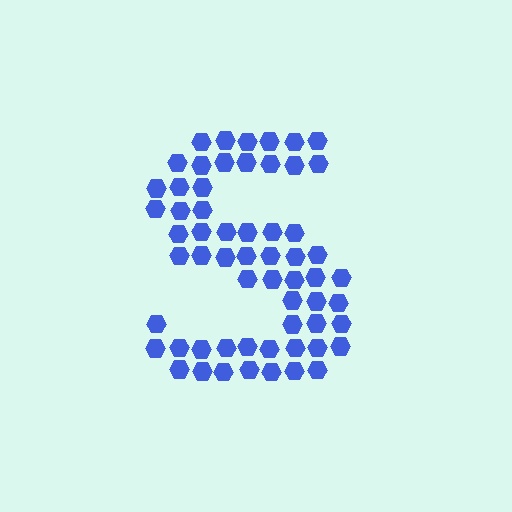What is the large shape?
The large shape is the letter S.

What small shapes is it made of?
It is made of small hexagons.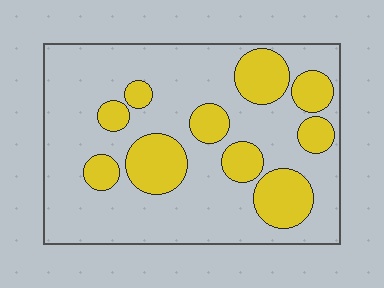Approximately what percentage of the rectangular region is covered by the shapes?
Approximately 25%.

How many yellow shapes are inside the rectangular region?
10.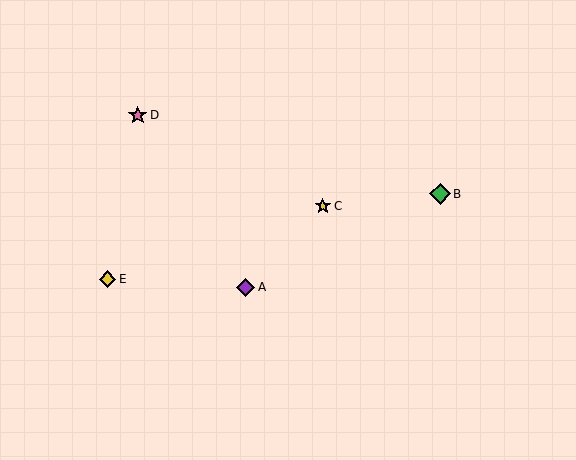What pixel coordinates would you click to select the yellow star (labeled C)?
Click at (323, 206) to select the yellow star C.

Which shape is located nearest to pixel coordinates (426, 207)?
The green diamond (labeled B) at (440, 194) is nearest to that location.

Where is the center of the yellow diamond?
The center of the yellow diamond is at (108, 279).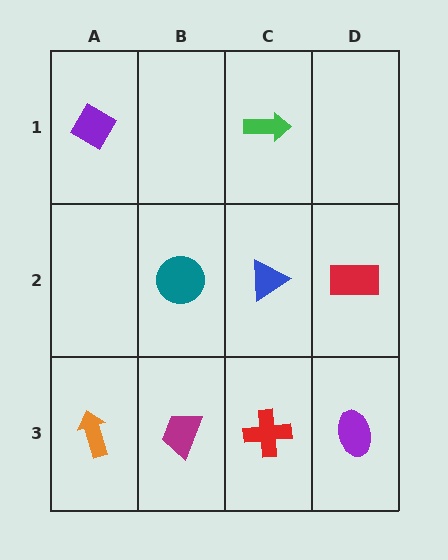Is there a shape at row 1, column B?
No, that cell is empty.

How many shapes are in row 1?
2 shapes.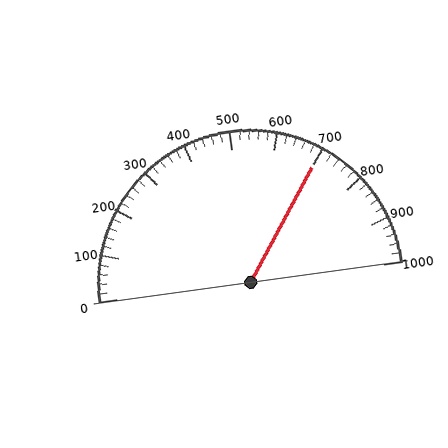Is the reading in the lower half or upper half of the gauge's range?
The reading is in the upper half of the range (0 to 1000).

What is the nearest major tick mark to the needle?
The nearest major tick mark is 700.